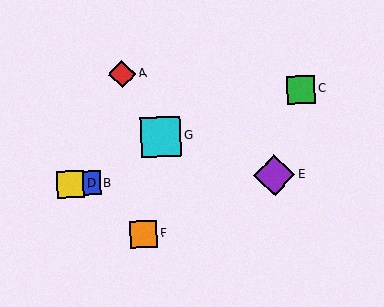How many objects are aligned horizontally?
3 objects (B, D, E) are aligned horizontally.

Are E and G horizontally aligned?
No, E is at y≈175 and G is at y≈137.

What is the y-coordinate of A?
Object A is at y≈74.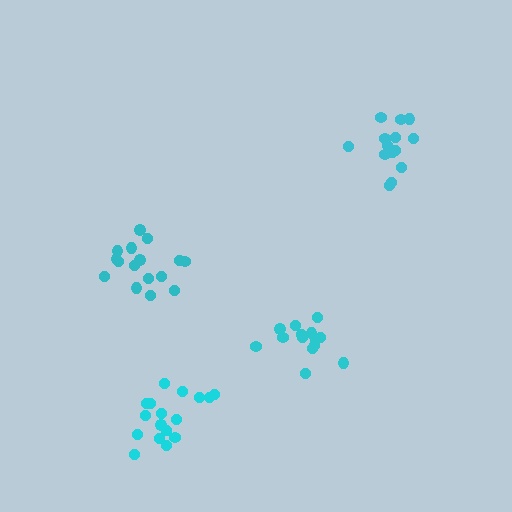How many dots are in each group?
Group 1: 14 dots, Group 2: 14 dots, Group 3: 16 dots, Group 4: 17 dots (61 total).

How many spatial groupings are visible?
There are 4 spatial groupings.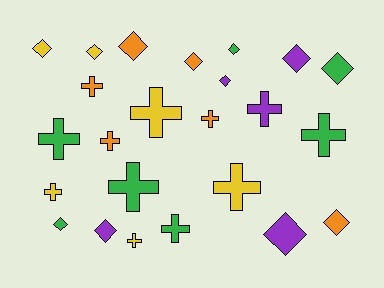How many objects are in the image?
There are 24 objects.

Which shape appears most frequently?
Cross, with 12 objects.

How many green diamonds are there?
There are 3 green diamonds.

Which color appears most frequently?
Green, with 7 objects.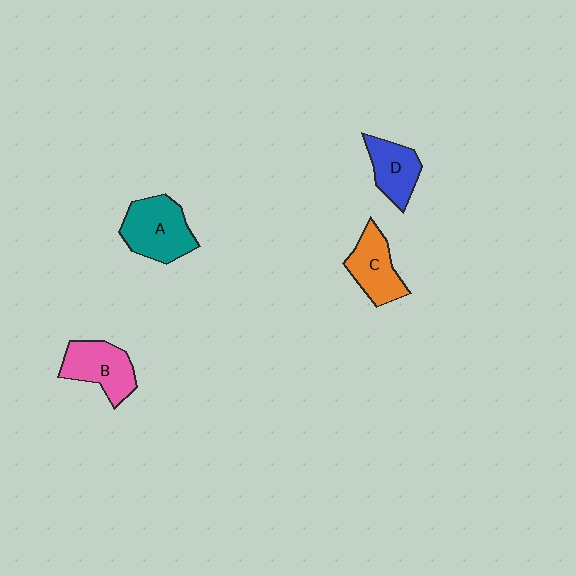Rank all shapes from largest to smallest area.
From largest to smallest: A (teal), B (pink), C (orange), D (blue).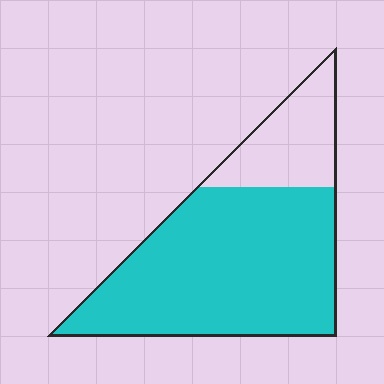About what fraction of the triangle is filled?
About three quarters (3/4).